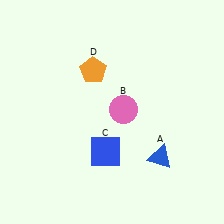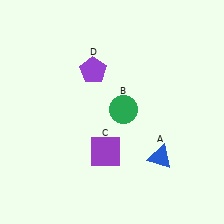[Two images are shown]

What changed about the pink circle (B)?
In Image 1, B is pink. In Image 2, it changed to green.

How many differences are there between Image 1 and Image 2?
There are 3 differences between the two images.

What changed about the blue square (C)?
In Image 1, C is blue. In Image 2, it changed to purple.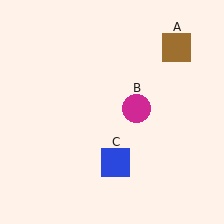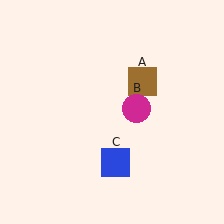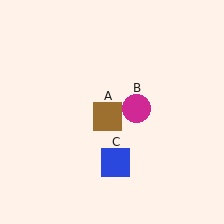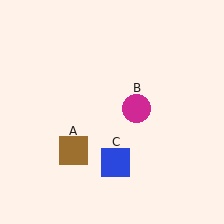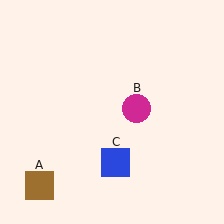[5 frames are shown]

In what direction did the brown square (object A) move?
The brown square (object A) moved down and to the left.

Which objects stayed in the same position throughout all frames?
Magenta circle (object B) and blue square (object C) remained stationary.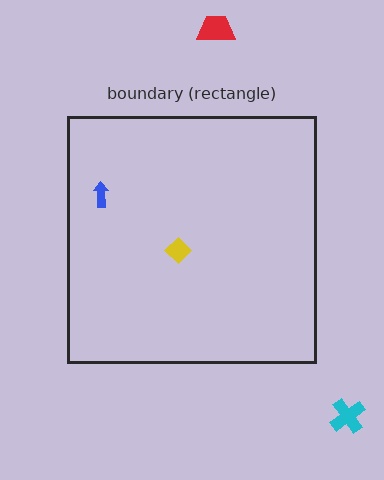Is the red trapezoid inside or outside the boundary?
Outside.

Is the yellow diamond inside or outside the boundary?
Inside.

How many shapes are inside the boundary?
2 inside, 2 outside.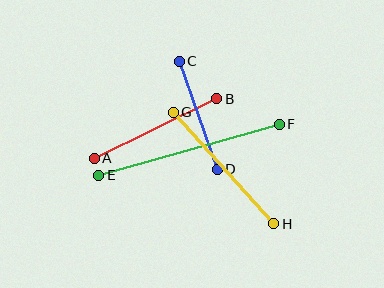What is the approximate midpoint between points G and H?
The midpoint is at approximately (223, 168) pixels.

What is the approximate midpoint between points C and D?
The midpoint is at approximately (198, 115) pixels.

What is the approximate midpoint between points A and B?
The midpoint is at approximately (155, 129) pixels.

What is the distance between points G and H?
The distance is approximately 150 pixels.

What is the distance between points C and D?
The distance is approximately 114 pixels.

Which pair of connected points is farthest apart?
Points E and F are farthest apart.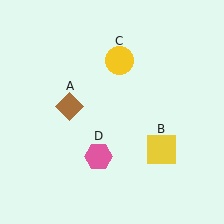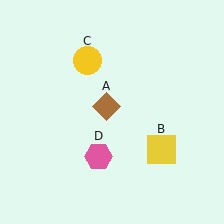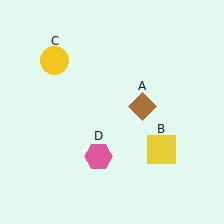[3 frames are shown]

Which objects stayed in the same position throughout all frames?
Yellow square (object B) and pink hexagon (object D) remained stationary.